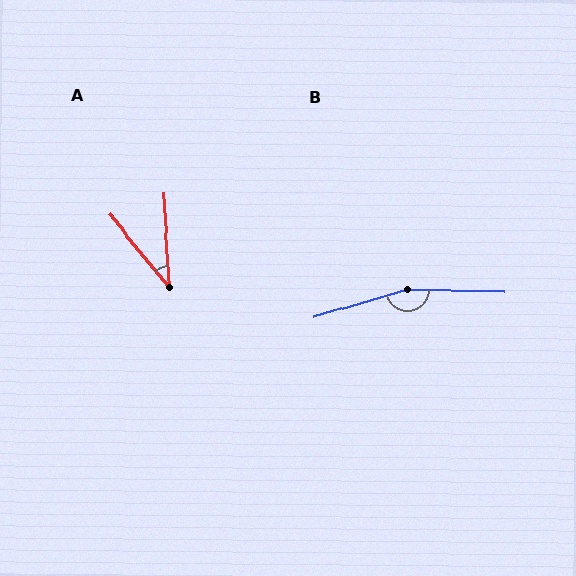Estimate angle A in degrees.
Approximately 36 degrees.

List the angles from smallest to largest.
A (36°), B (162°).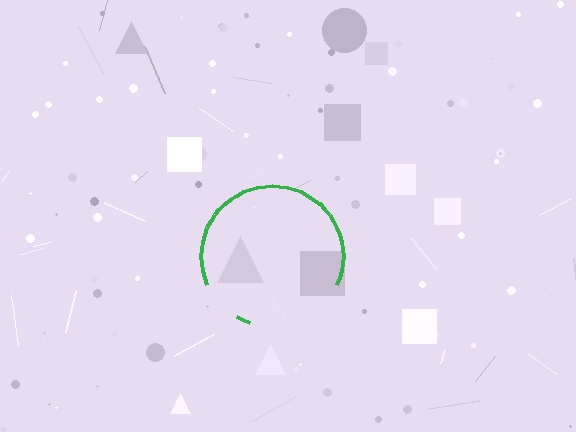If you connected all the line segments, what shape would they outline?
They would outline a circle.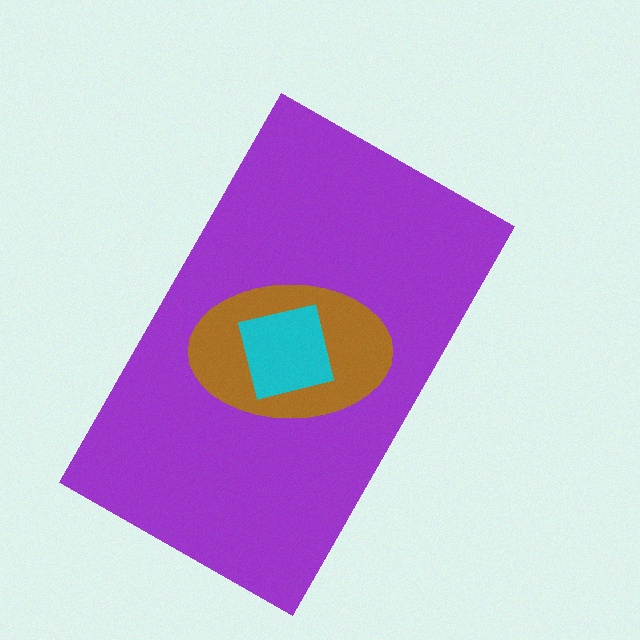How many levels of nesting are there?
3.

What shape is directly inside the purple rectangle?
The brown ellipse.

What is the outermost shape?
The purple rectangle.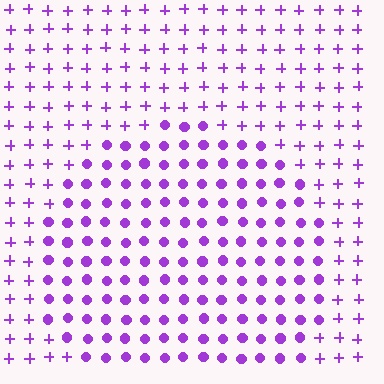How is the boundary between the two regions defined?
The boundary is defined by a change in element shape: circles inside vs. plus signs outside. All elements share the same color and spacing.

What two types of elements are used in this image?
The image uses circles inside the circle region and plus signs outside it.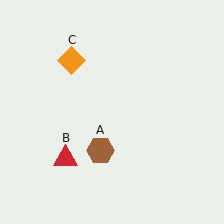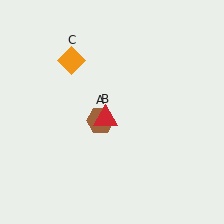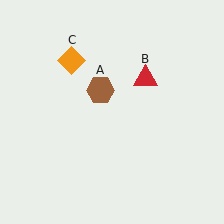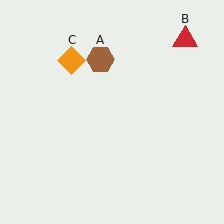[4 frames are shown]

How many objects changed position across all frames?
2 objects changed position: brown hexagon (object A), red triangle (object B).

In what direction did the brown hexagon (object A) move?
The brown hexagon (object A) moved up.